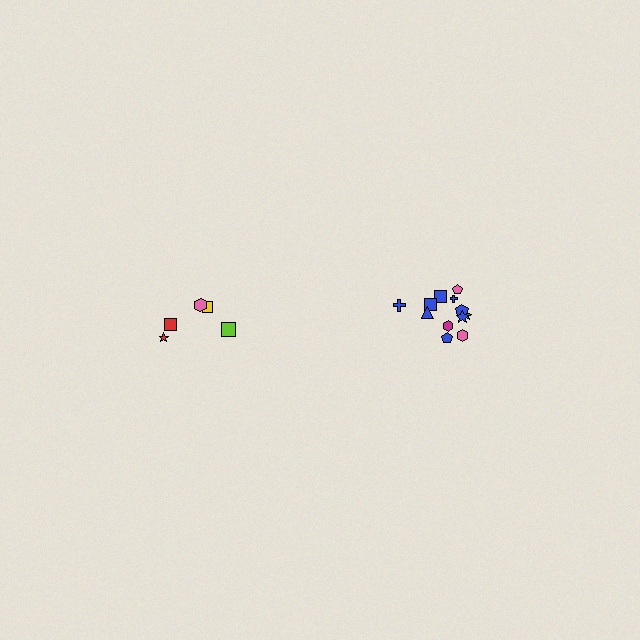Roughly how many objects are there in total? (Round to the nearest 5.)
Roughly 15 objects in total.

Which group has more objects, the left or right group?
The right group.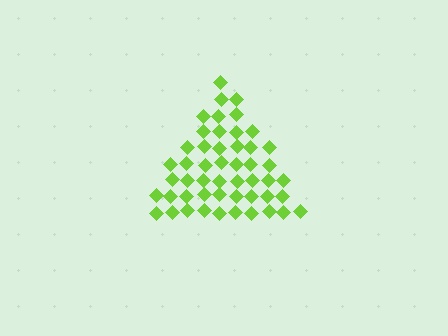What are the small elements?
The small elements are diamonds.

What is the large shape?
The large shape is a triangle.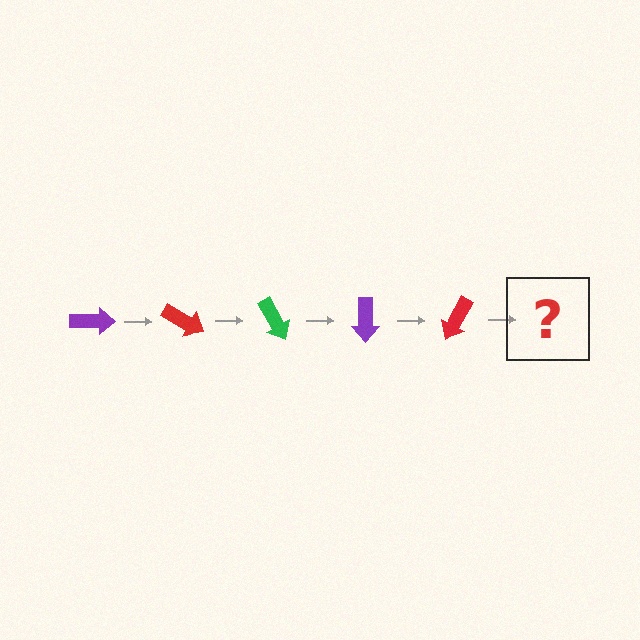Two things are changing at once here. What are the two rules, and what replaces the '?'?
The two rules are that it rotates 30 degrees each step and the color cycles through purple, red, and green. The '?' should be a green arrow, rotated 150 degrees from the start.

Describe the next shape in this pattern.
It should be a green arrow, rotated 150 degrees from the start.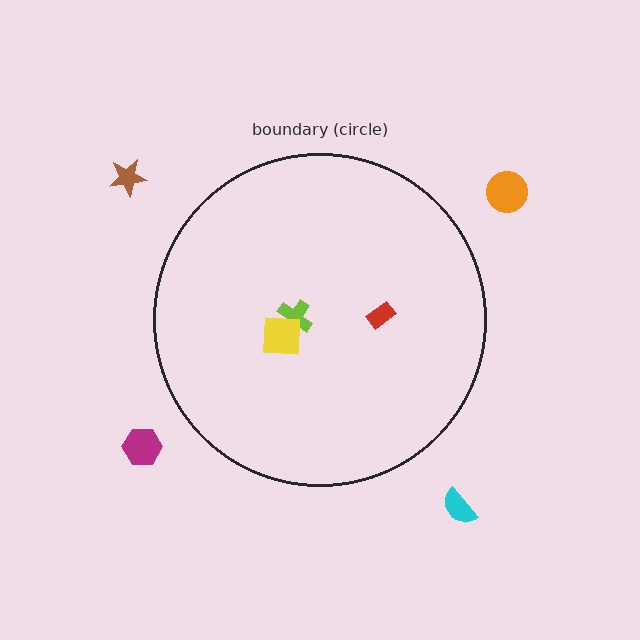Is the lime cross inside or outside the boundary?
Inside.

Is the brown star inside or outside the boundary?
Outside.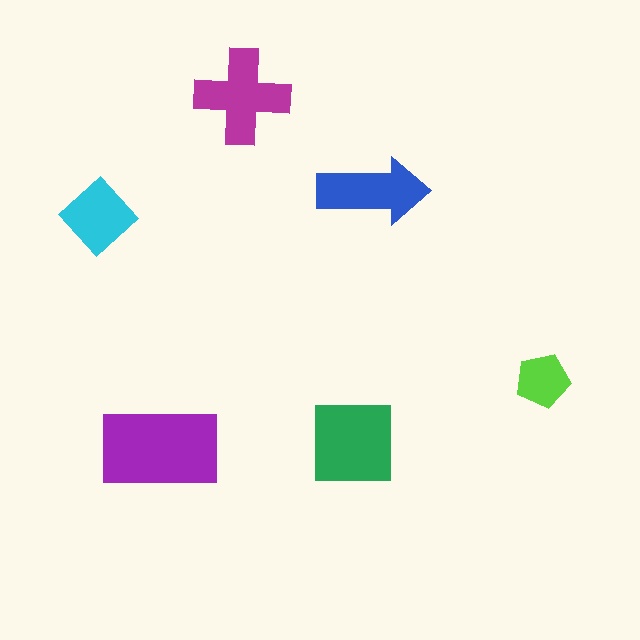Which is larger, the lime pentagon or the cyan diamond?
The cyan diamond.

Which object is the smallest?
The lime pentagon.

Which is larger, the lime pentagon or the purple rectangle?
The purple rectangle.